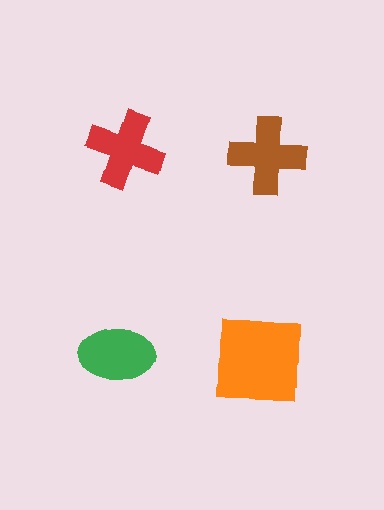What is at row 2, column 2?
An orange square.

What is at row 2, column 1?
A green ellipse.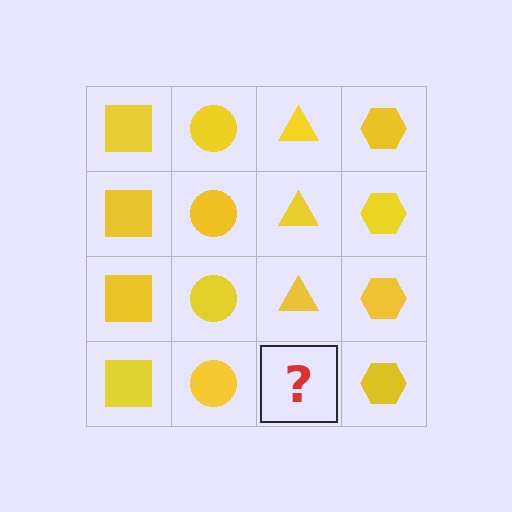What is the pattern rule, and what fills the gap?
The rule is that each column has a consistent shape. The gap should be filled with a yellow triangle.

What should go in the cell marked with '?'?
The missing cell should contain a yellow triangle.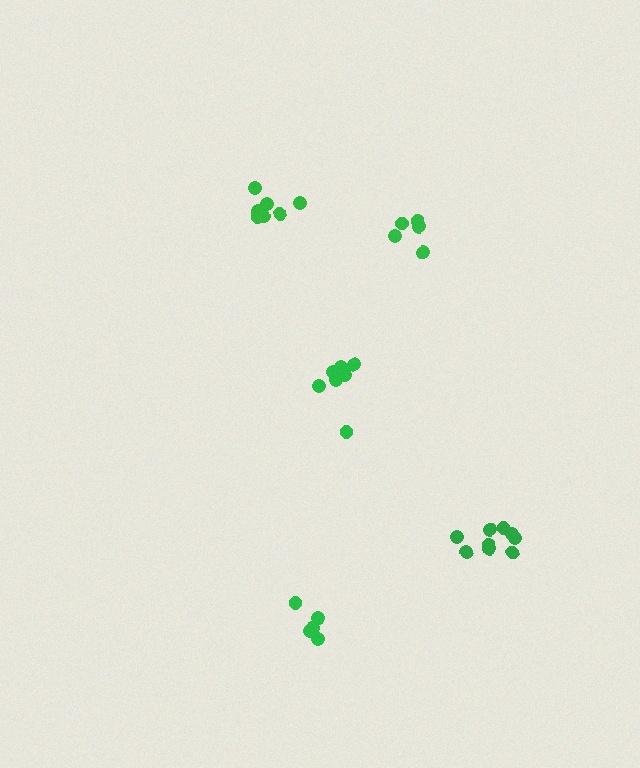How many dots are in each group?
Group 1: 8 dots, Group 2: 8 dots, Group 3: 9 dots, Group 4: 5 dots, Group 5: 5 dots (35 total).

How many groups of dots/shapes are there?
There are 5 groups.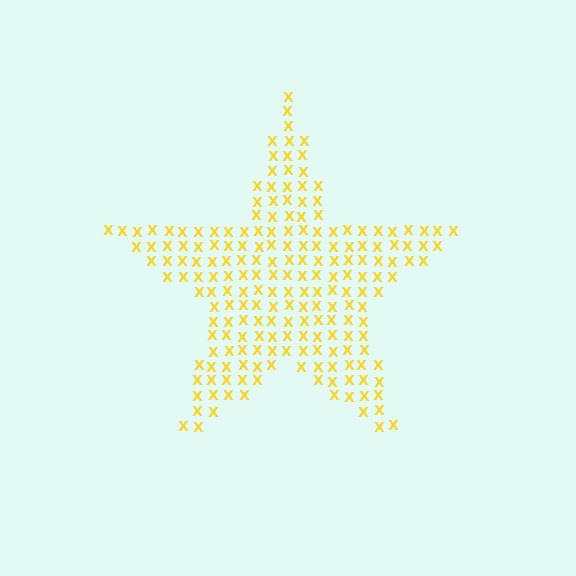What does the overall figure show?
The overall figure shows a star.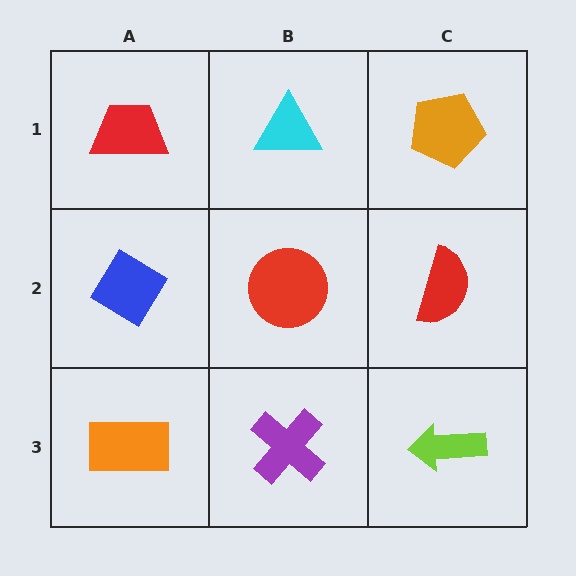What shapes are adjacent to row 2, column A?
A red trapezoid (row 1, column A), an orange rectangle (row 3, column A), a red circle (row 2, column B).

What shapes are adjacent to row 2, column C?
An orange pentagon (row 1, column C), a lime arrow (row 3, column C), a red circle (row 2, column B).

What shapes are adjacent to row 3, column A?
A blue diamond (row 2, column A), a purple cross (row 3, column B).